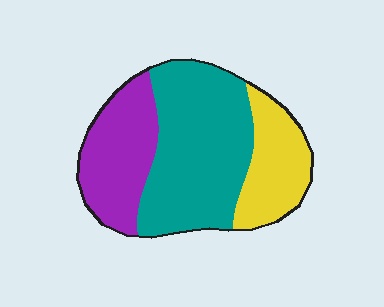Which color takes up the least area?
Yellow, at roughly 20%.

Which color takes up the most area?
Teal, at roughly 50%.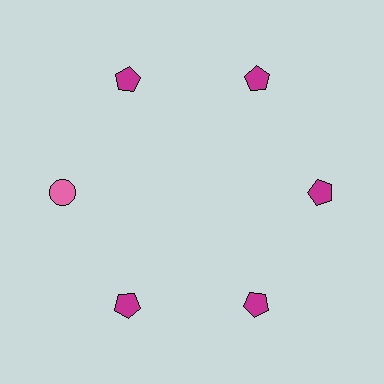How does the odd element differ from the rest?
It differs in both color (pink instead of magenta) and shape (circle instead of pentagon).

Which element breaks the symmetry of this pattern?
The pink circle at roughly the 9 o'clock position breaks the symmetry. All other shapes are magenta pentagons.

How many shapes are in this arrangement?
There are 6 shapes arranged in a ring pattern.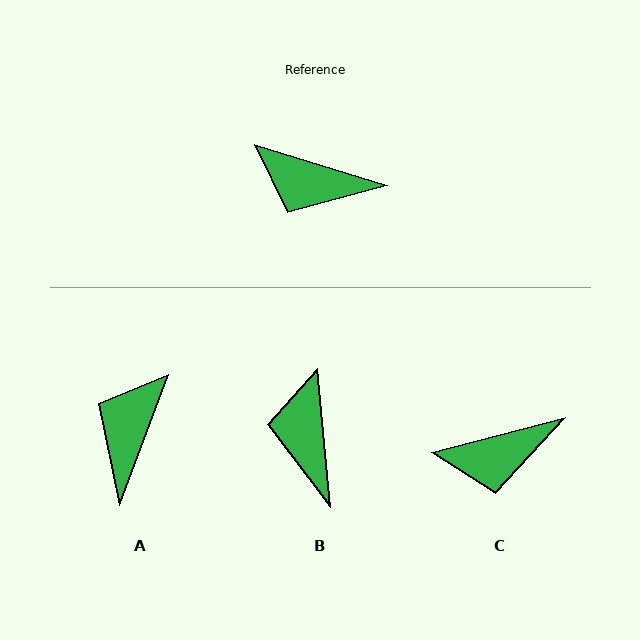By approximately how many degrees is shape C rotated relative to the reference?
Approximately 32 degrees counter-clockwise.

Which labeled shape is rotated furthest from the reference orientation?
A, about 93 degrees away.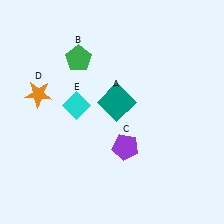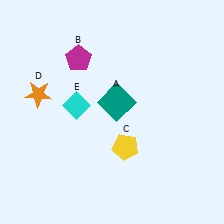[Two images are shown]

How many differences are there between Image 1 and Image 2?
There are 2 differences between the two images.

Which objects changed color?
B changed from green to magenta. C changed from purple to yellow.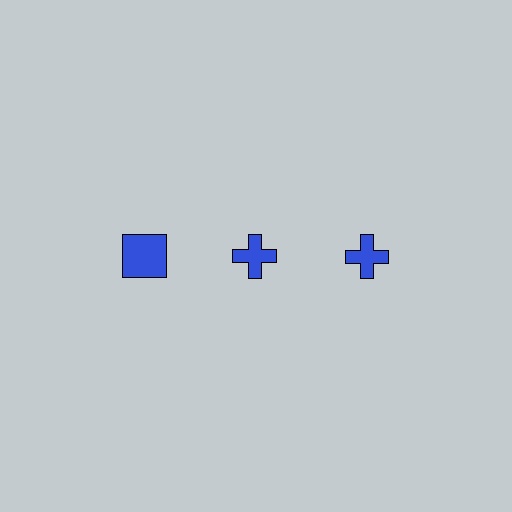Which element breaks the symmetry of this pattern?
The blue square in the top row, leftmost column breaks the symmetry. All other shapes are blue crosses.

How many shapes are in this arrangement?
There are 3 shapes arranged in a grid pattern.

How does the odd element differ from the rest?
It has a different shape: square instead of cross.